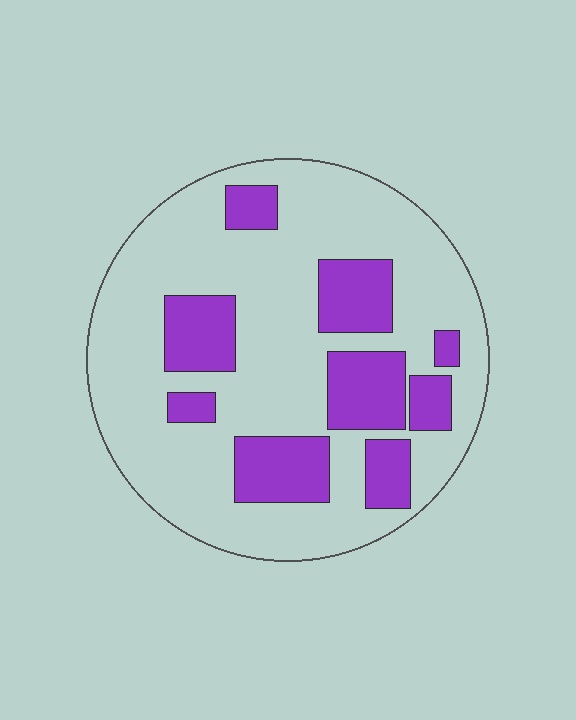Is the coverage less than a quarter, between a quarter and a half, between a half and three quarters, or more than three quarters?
Between a quarter and a half.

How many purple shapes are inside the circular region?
9.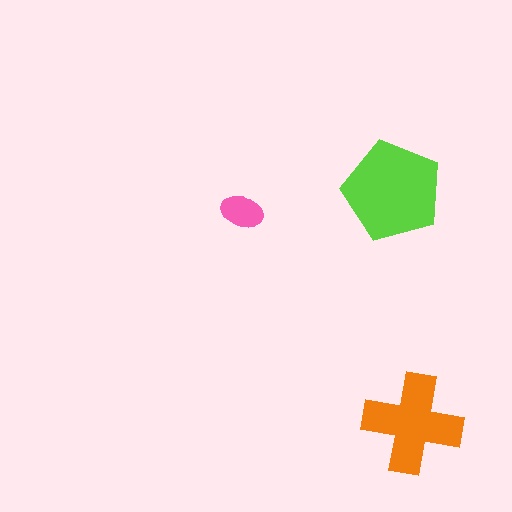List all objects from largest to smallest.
The lime pentagon, the orange cross, the pink ellipse.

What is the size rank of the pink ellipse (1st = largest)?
3rd.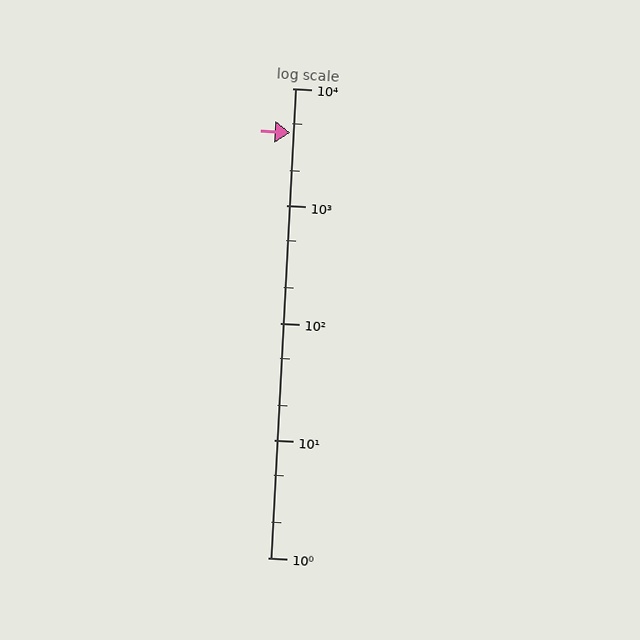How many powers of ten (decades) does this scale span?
The scale spans 4 decades, from 1 to 10000.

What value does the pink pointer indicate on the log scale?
The pointer indicates approximately 4200.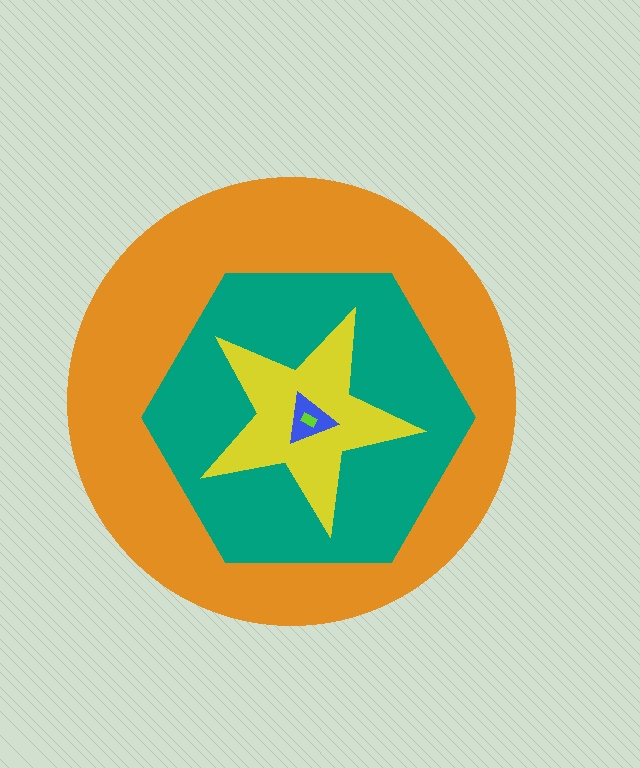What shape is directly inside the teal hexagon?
The yellow star.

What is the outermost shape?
The orange circle.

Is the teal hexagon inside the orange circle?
Yes.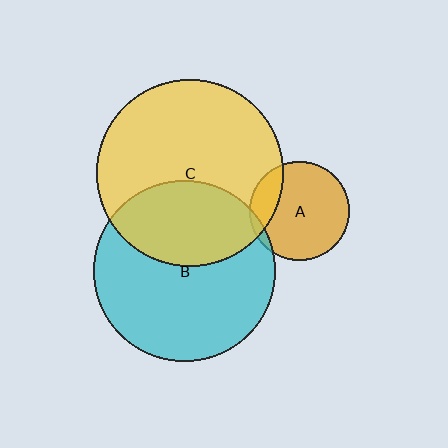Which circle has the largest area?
Circle C (yellow).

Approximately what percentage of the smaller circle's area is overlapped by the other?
Approximately 20%.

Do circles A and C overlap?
Yes.